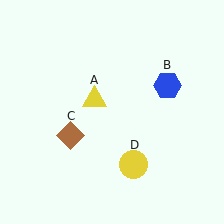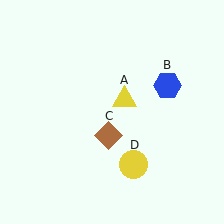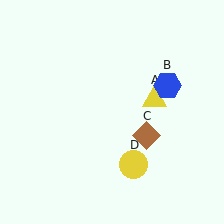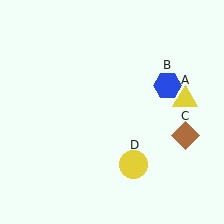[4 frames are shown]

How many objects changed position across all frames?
2 objects changed position: yellow triangle (object A), brown diamond (object C).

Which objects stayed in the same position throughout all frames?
Blue hexagon (object B) and yellow circle (object D) remained stationary.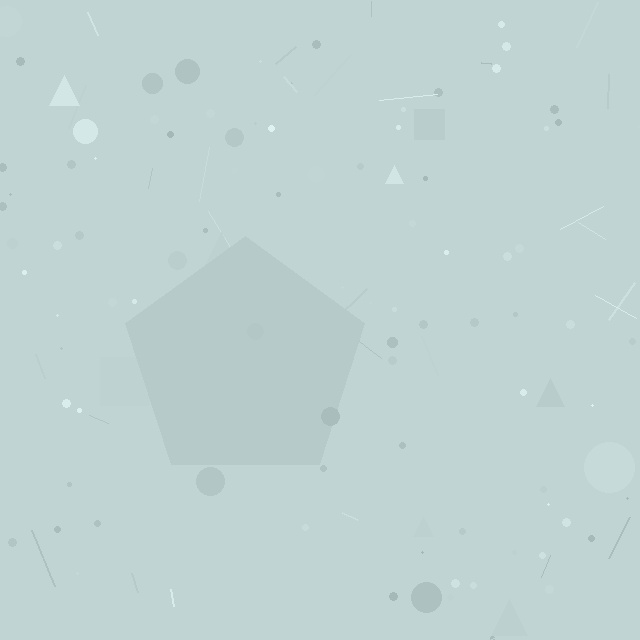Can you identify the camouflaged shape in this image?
The camouflaged shape is a pentagon.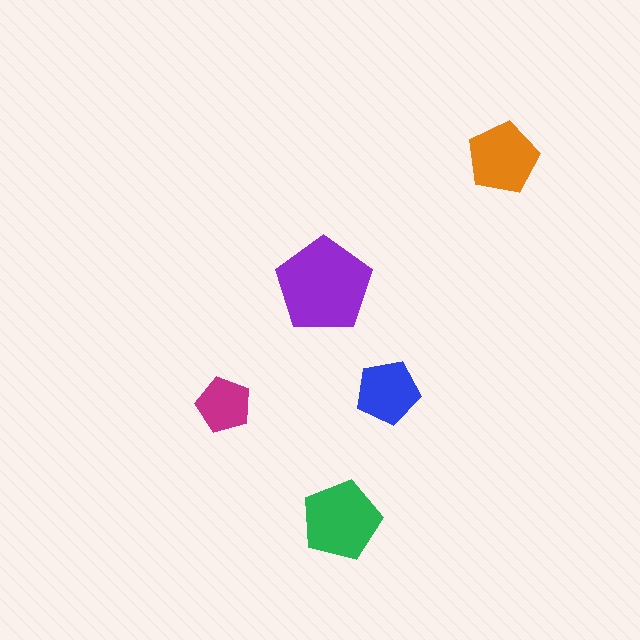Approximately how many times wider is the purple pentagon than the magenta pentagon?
About 1.5 times wider.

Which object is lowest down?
The green pentagon is bottommost.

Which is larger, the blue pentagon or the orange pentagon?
The orange one.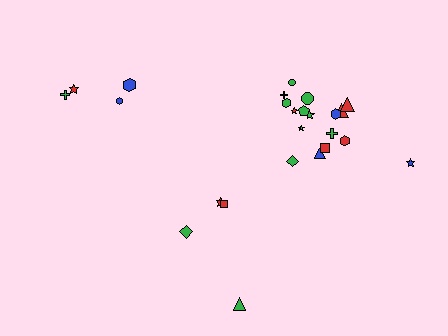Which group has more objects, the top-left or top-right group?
The top-right group.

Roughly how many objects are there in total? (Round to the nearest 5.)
Roughly 25 objects in total.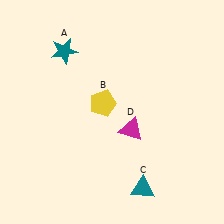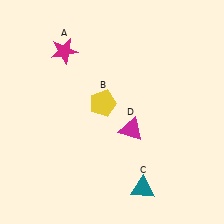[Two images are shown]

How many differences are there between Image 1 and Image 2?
There is 1 difference between the two images.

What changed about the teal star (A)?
In Image 1, A is teal. In Image 2, it changed to magenta.